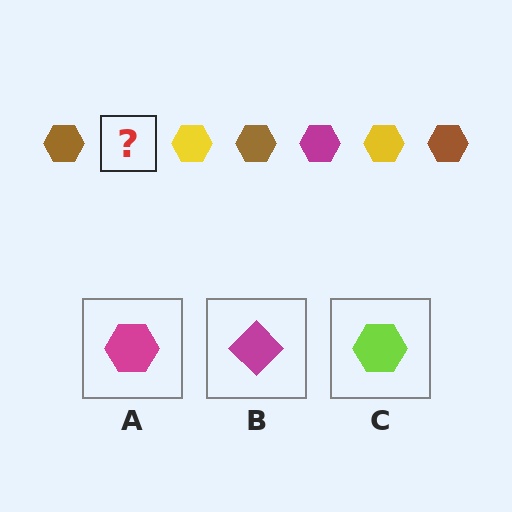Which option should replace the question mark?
Option A.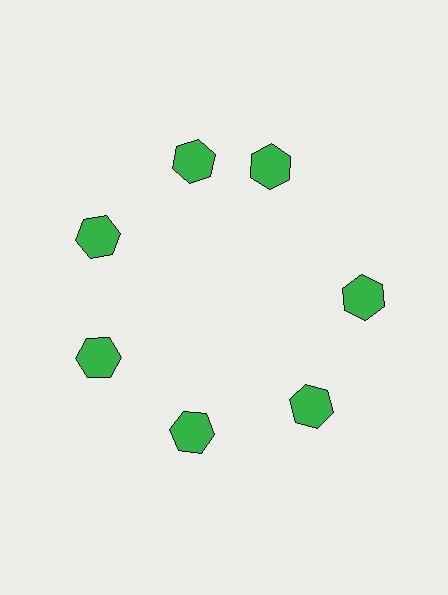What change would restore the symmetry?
The symmetry would be restored by rotating it back into even spacing with its neighbors so that all 7 hexagons sit at equal angles and equal distance from the center.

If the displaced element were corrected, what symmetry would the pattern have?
It would have 7-fold rotational symmetry — the pattern would map onto itself every 51 degrees.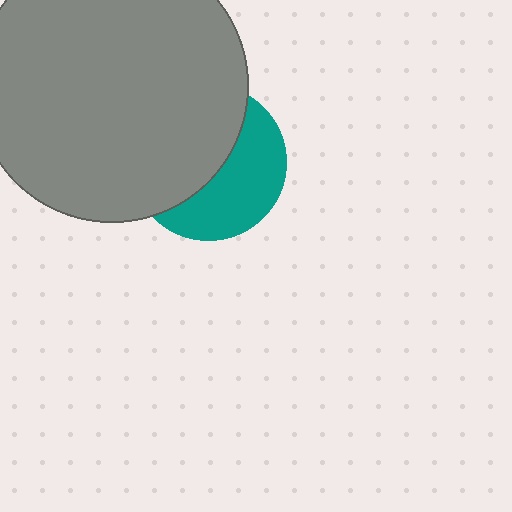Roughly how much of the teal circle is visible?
About half of it is visible (roughly 45%).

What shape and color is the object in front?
The object in front is a gray circle.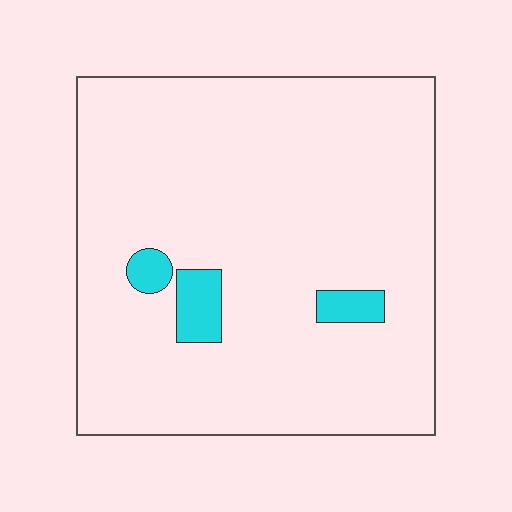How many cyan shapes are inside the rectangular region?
3.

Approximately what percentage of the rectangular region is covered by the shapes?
Approximately 5%.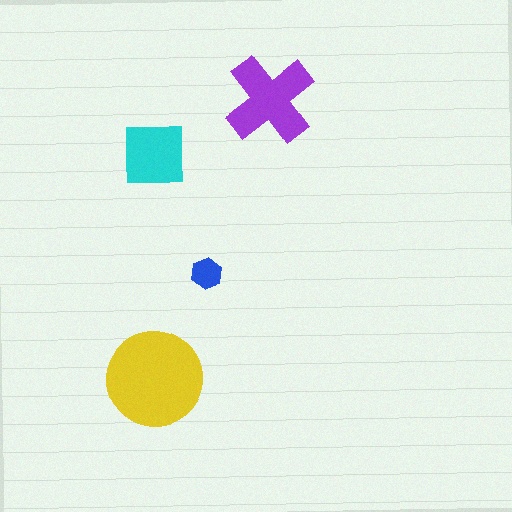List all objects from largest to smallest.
The yellow circle, the purple cross, the cyan square, the blue hexagon.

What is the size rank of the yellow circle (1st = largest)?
1st.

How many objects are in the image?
There are 4 objects in the image.